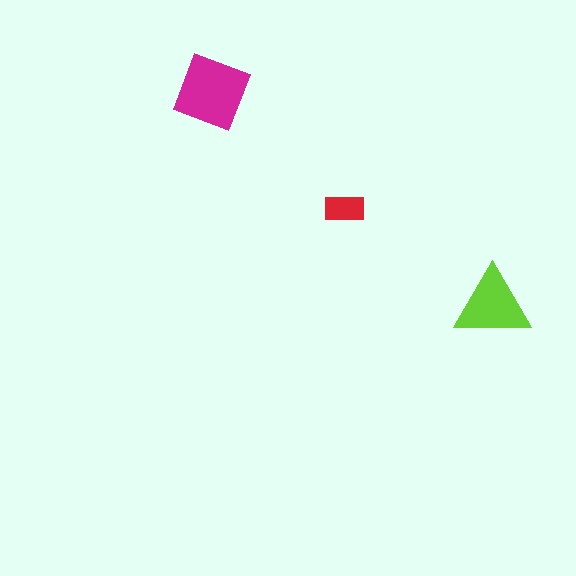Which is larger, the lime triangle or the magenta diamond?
The magenta diamond.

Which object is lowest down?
The lime triangle is bottommost.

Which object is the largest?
The magenta diamond.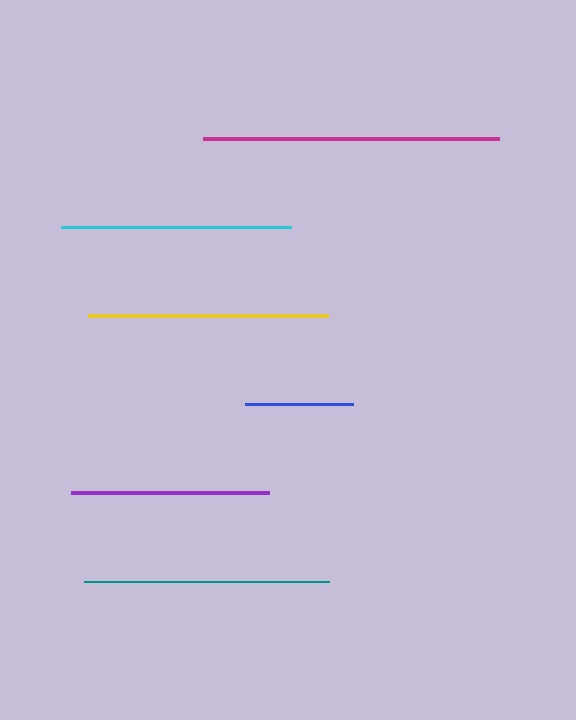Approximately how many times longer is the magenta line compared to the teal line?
The magenta line is approximately 1.2 times the length of the teal line.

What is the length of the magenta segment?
The magenta segment is approximately 297 pixels long.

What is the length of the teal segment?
The teal segment is approximately 246 pixels long.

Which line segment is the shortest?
The blue line is the shortest at approximately 108 pixels.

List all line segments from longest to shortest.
From longest to shortest: magenta, teal, yellow, cyan, purple, blue.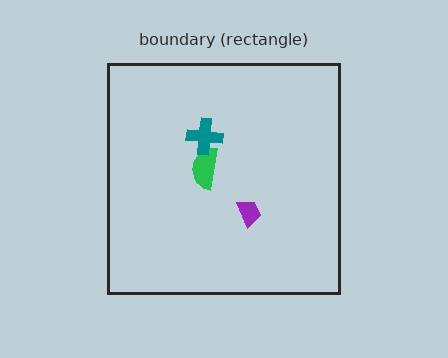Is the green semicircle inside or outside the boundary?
Inside.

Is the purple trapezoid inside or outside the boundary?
Inside.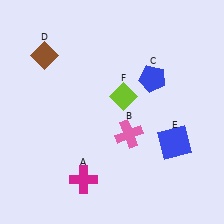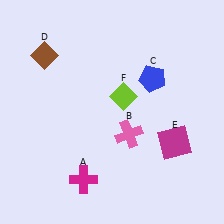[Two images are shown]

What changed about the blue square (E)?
In Image 1, E is blue. In Image 2, it changed to magenta.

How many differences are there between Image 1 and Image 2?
There is 1 difference between the two images.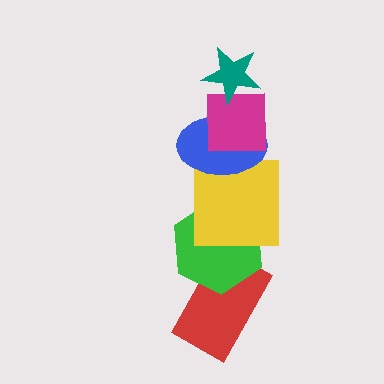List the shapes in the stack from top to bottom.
From top to bottom: the teal star, the magenta square, the blue ellipse, the yellow square, the green hexagon, the red rectangle.